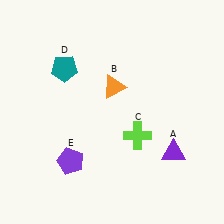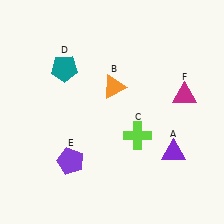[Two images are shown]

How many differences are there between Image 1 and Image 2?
There is 1 difference between the two images.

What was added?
A magenta triangle (F) was added in Image 2.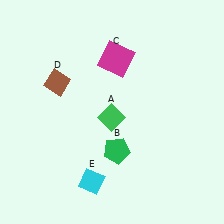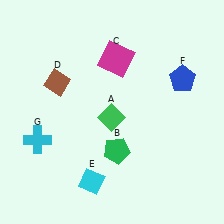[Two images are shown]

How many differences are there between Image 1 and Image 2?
There are 2 differences between the two images.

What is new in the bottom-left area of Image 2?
A cyan cross (G) was added in the bottom-left area of Image 2.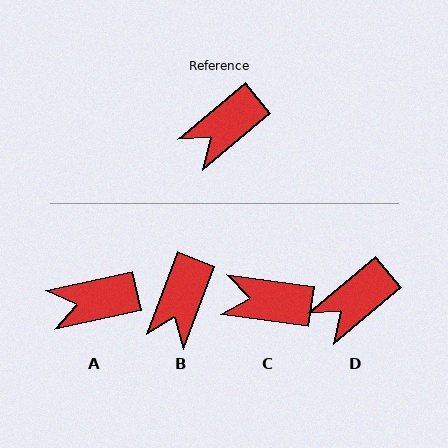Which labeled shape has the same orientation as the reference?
D.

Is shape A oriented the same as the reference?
No, it is off by about 27 degrees.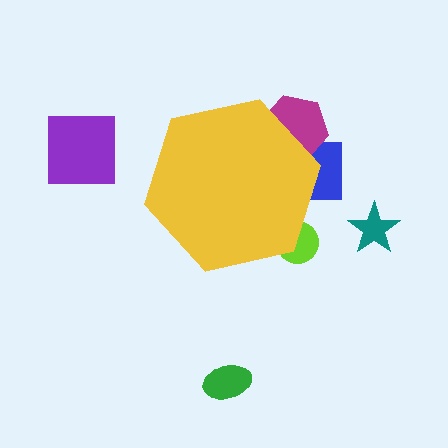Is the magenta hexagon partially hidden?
Yes, the magenta hexagon is partially hidden behind the yellow hexagon.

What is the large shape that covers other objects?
A yellow hexagon.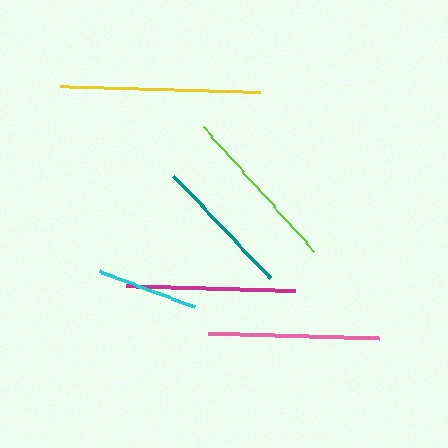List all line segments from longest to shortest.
From longest to shortest: yellow, pink, magenta, lime, teal, cyan.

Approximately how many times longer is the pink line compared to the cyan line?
The pink line is approximately 1.7 times the length of the cyan line.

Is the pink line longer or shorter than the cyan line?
The pink line is longer than the cyan line.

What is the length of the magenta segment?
The magenta segment is approximately 169 pixels long.